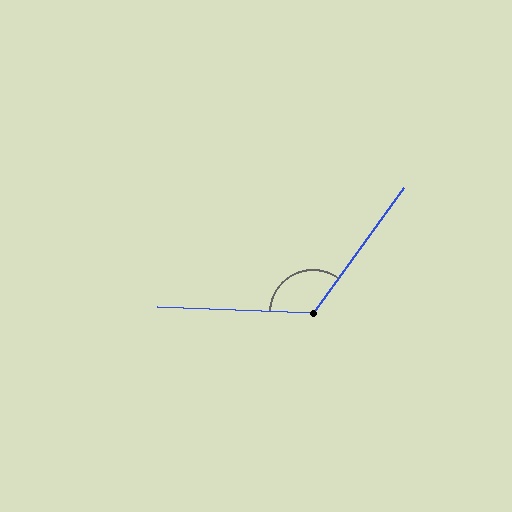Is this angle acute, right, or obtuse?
It is obtuse.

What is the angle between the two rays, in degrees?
Approximately 124 degrees.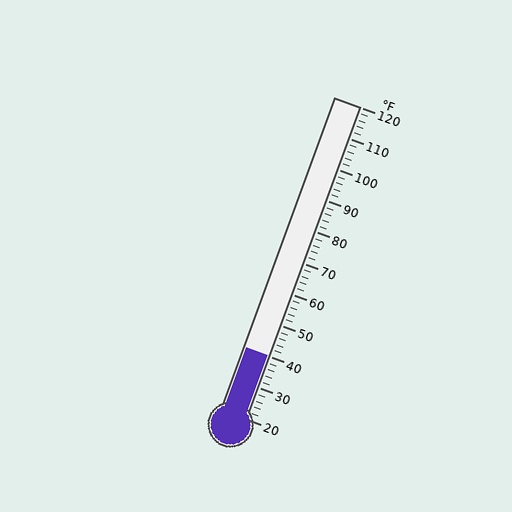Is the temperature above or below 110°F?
The temperature is below 110°F.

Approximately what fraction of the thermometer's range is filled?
The thermometer is filled to approximately 20% of its range.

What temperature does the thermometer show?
The thermometer shows approximately 40°F.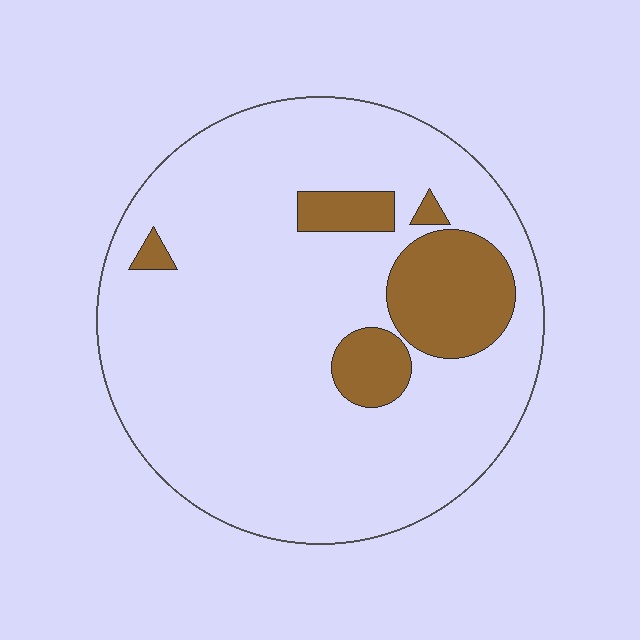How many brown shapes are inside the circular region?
5.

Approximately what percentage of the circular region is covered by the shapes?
Approximately 15%.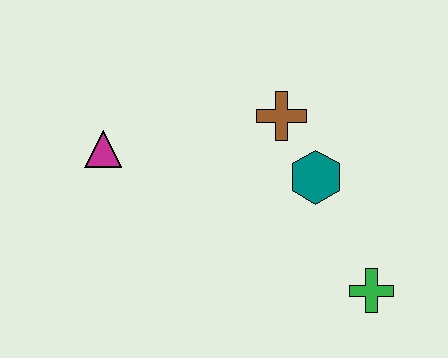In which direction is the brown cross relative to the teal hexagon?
The brown cross is above the teal hexagon.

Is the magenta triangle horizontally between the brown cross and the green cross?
No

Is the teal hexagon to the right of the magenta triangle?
Yes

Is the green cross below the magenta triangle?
Yes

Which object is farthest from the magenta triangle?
The green cross is farthest from the magenta triangle.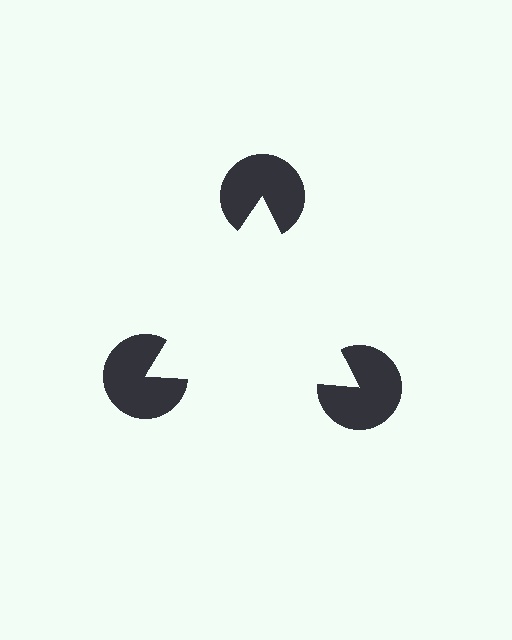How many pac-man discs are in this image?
There are 3 — one at each vertex of the illusory triangle.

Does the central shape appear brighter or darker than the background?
It typically appears slightly brighter than the background, even though no actual brightness change is drawn.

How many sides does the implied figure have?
3 sides.